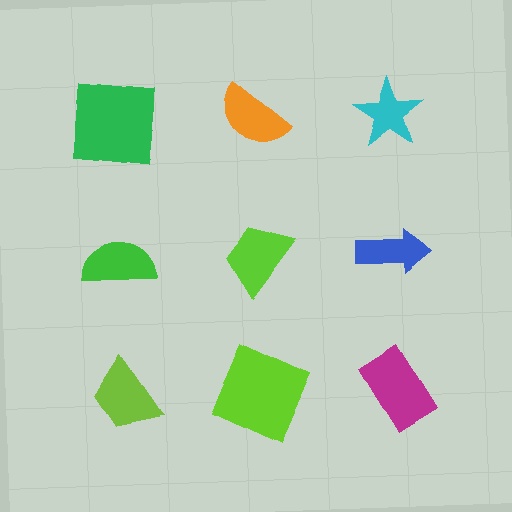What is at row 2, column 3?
A blue arrow.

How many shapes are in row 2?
3 shapes.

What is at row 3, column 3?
A magenta rectangle.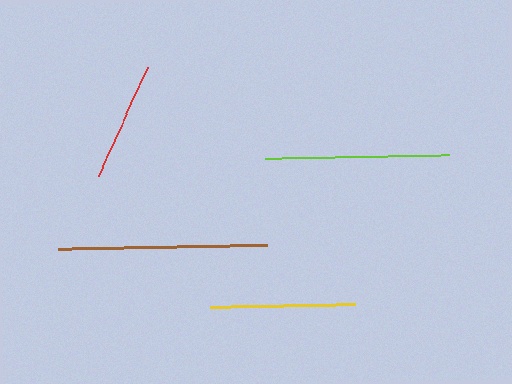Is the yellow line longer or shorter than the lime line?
The lime line is longer than the yellow line.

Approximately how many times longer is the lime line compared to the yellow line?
The lime line is approximately 1.3 times the length of the yellow line.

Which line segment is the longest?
The brown line is the longest at approximately 209 pixels.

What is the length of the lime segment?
The lime segment is approximately 184 pixels long.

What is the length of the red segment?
The red segment is approximately 120 pixels long.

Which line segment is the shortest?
The red line is the shortest at approximately 120 pixels.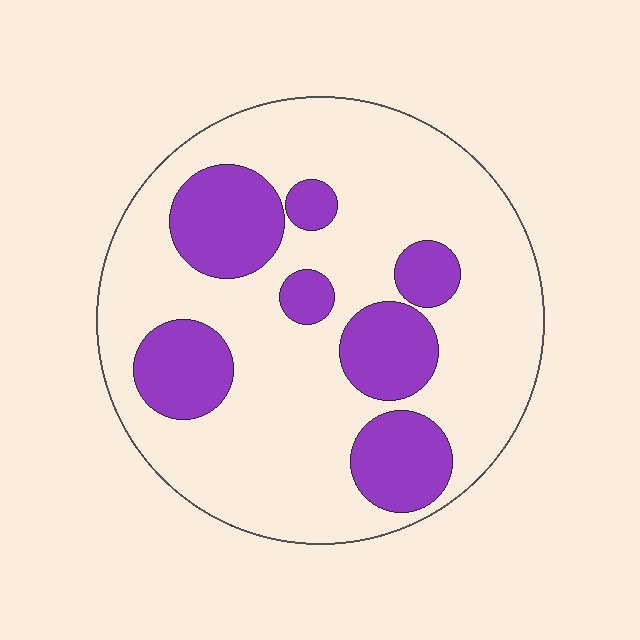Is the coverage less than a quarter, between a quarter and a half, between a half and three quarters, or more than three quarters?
Between a quarter and a half.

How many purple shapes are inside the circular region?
7.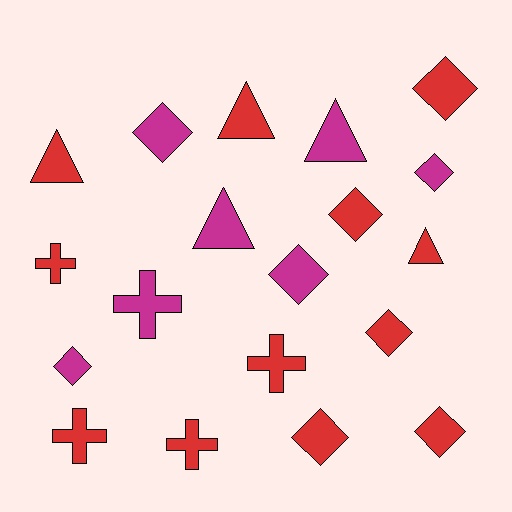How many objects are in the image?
There are 19 objects.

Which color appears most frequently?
Red, with 12 objects.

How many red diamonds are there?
There are 5 red diamonds.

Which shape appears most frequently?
Diamond, with 9 objects.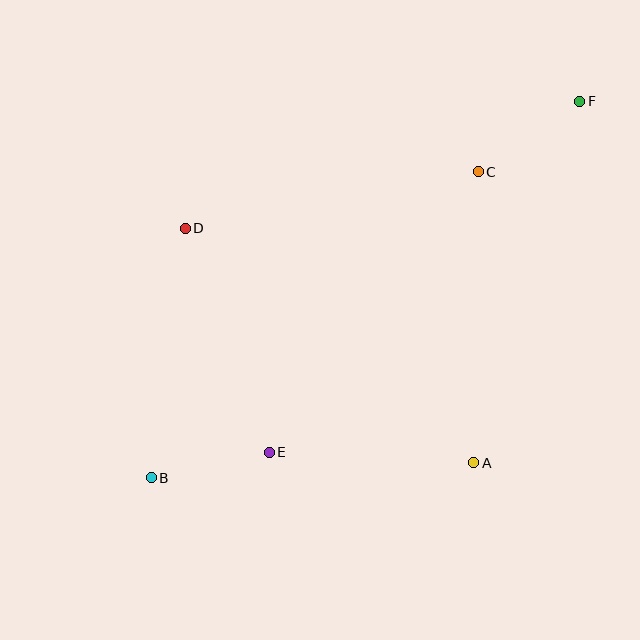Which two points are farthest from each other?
Points B and F are farthest from each other.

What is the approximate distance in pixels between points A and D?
The distance between A and D is approximately 372 pixels.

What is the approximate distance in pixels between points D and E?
The distance between D and E is approximately 239 pixels.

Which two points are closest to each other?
Points B and E are closest to each other.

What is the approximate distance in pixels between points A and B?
The distance between A and B is approximately 323 pixels.